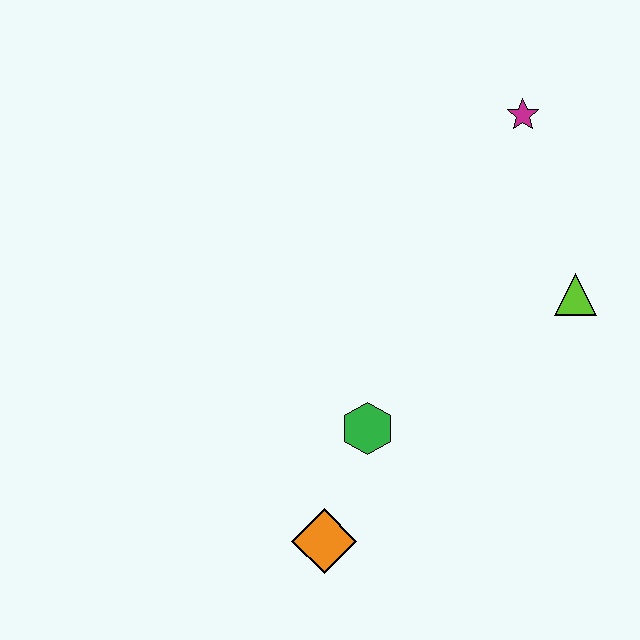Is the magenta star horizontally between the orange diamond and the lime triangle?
Yes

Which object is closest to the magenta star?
The lime triangle is closest to the magenta star.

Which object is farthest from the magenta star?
The orange diamond is farthest from the magenta star.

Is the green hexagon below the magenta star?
Yes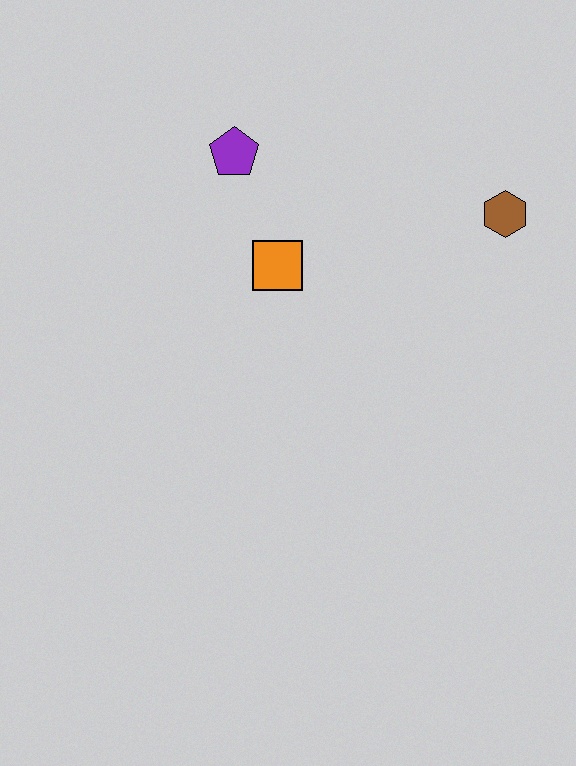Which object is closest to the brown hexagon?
The orange square is closest to the brown hexagon.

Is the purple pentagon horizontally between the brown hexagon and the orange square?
No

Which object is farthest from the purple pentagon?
The brown hexagon is farthest from the purple pentagon.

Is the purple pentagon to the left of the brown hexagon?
Yes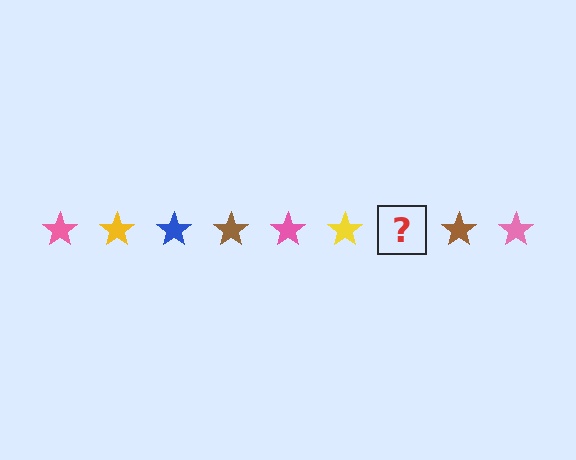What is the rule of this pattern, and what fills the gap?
The rule is that the pattern cycles through pink, yellow, blue, brown stars. The gap should be filled with a blue star.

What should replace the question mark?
The question mark should be replaced with a blue star.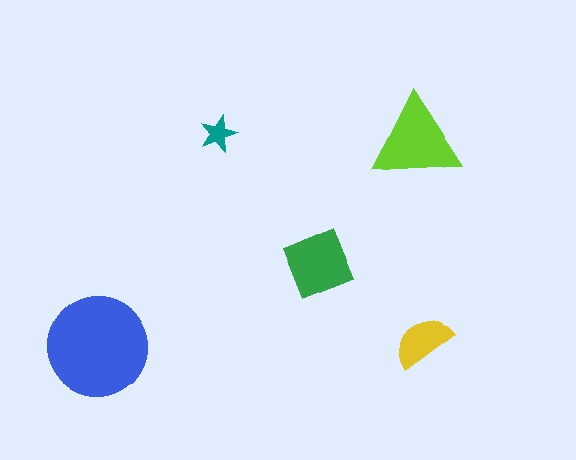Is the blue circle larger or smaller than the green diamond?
Larger.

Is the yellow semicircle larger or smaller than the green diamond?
Smaller.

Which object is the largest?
The blue circle.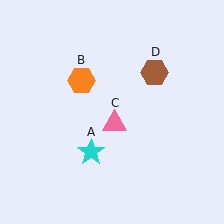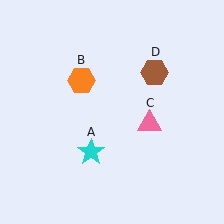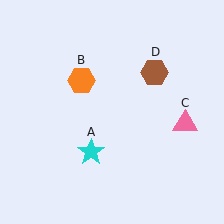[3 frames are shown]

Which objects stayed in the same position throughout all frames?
Cyan star (object A) and orange hexagon (object B) and brown hexagon (object D) remained stationary.